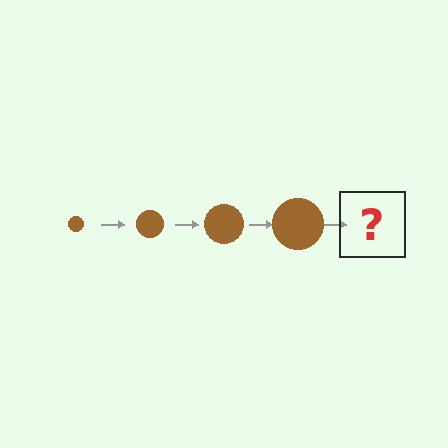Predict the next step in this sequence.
The next step is a brown circle, larger than the previous one.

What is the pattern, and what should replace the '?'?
The pattern is that the circle gets progressively larger each step. The '?' should be a brown circle, larger than the previous one.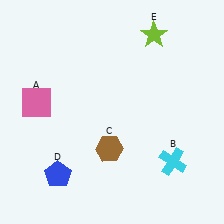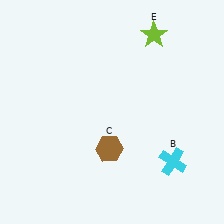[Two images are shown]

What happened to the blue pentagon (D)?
The blue pentagon (D) was removed in Image 2. It was in the bottom-left area of Image 1.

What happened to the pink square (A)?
The pink square (A) was removed in Image 2. It was in the top-left area of Image 1.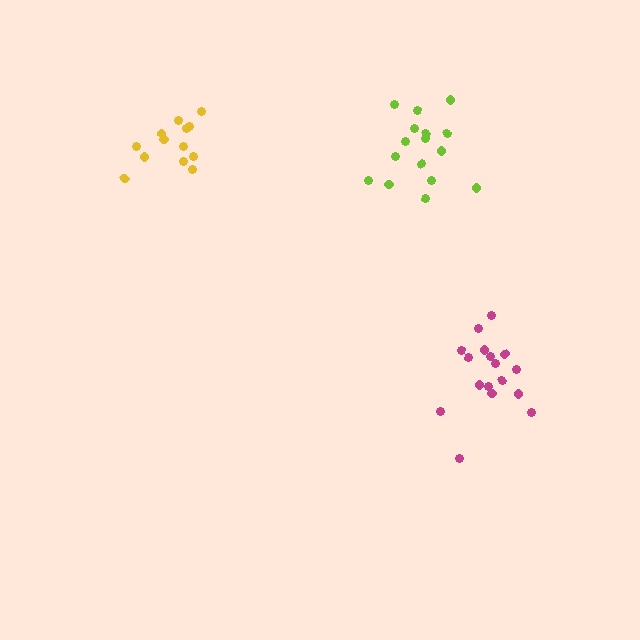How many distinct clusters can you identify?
There are 3 distinct clusters.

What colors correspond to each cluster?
The clusters are colored: yellow, magenta, lime.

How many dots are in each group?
Group 1: 13 dots, Group 2: 17 dots, Group 3: 16 dots (46 total).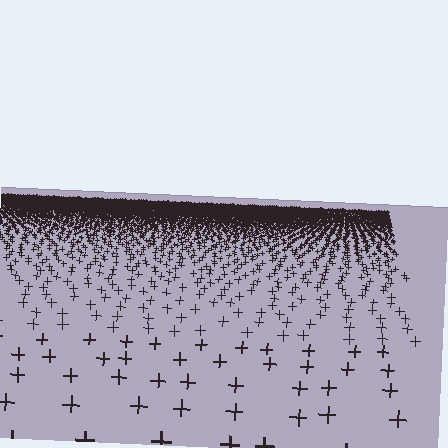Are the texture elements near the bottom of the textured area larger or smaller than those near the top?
Larger. Near the bottom, elements are closer to the viewer and appear at a bigger on-screen size.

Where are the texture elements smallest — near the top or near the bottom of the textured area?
Near the top.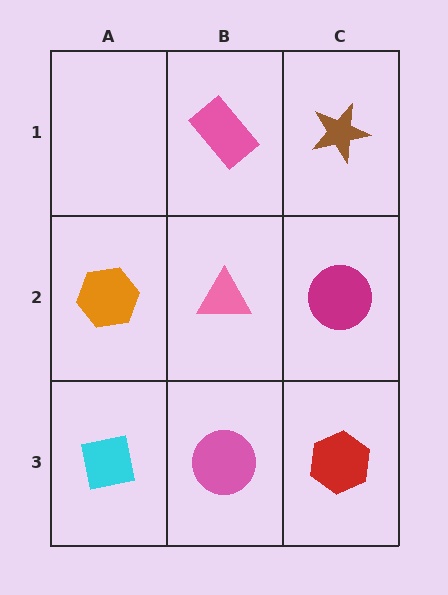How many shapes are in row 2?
3 shapes.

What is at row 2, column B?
A pink triangle.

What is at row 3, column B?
A pink circle.